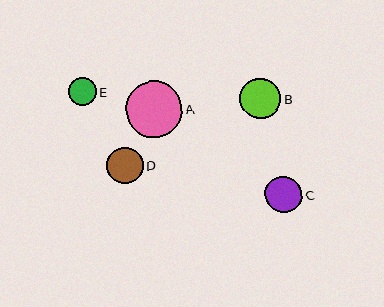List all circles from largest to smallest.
From largest to smallest: A, B, D, C, E.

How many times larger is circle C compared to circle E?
Circle C is approximately 1.3 times the size of circle E.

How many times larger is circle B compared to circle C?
Circle B is approximately 1.1 times the size of circle C.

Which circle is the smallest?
Circle E is the smallest with a size of approximately 28 pixels.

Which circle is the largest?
Circle A is the largest with a size of approximately 57 pixels.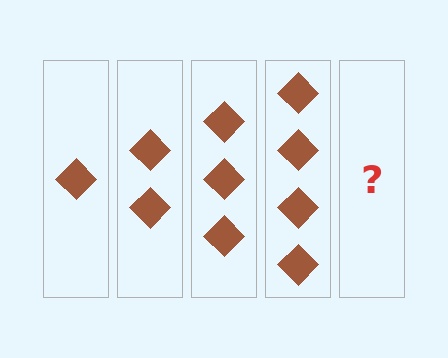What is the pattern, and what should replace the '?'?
The pattern is that each step adds one more diamond. The '?' should be 5 diamonds.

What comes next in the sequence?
The next element should be 5 diamonds.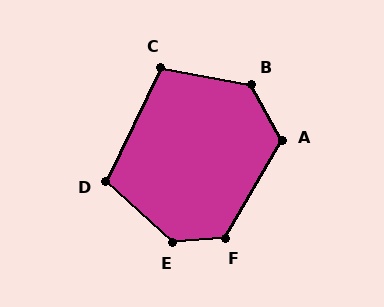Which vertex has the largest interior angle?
E, at approximately 133 degrees.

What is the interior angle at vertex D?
Approximately 106 degrees (obtuse).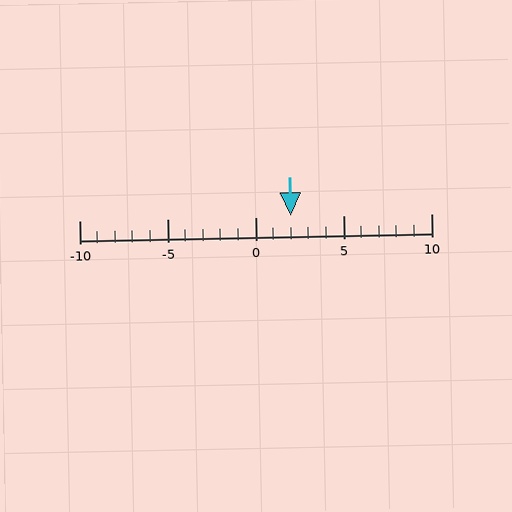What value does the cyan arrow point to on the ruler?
The cyan arrow points to approximately 2.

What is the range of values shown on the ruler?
The ruler shows values from -10 to 10.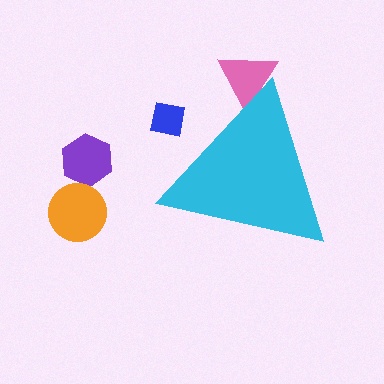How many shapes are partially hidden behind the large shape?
2 shapes are partially hidden.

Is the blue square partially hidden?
Yes, the blue square is partially hidden behind the cyan triangle.